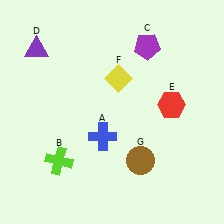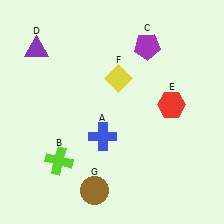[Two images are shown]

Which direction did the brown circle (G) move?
The brown circle (G) moved left.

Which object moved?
The brown circle (G) moved left.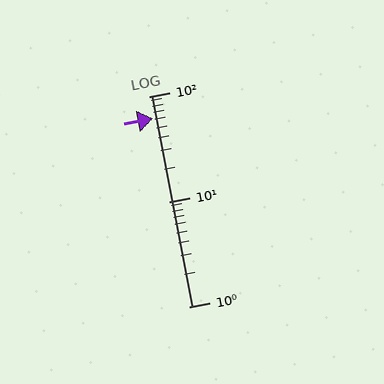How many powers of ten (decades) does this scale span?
The scale spans 2 decades, from 1 to 100.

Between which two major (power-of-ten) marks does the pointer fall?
The pointer is between 10 and 100.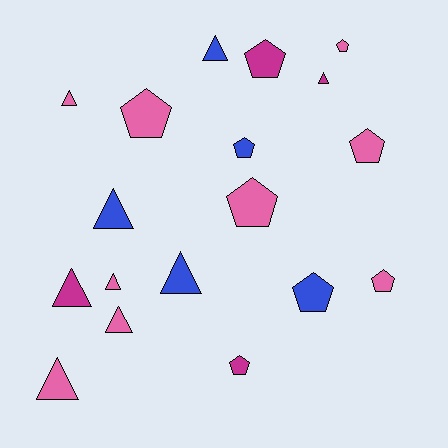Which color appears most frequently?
Pink, with 9 objects.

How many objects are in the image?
There are 18 objects.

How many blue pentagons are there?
There are 2 blue pentagons.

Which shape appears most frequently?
Pentagon, with 9 objects.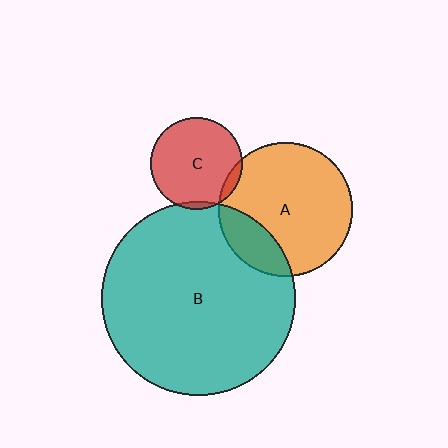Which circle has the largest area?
Circle B (teal).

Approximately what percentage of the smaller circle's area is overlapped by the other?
Approximately 5%.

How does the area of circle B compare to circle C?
Approximately 4.5 times.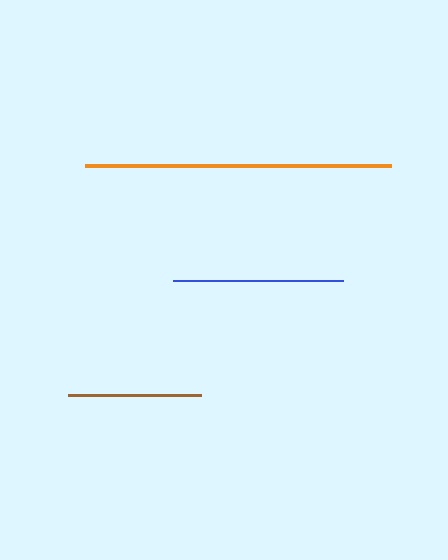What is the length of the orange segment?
The orange segment is approximately 306 pixels long.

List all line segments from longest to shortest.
From longest to shortest: orange, blue, brown.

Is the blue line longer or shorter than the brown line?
The blue line is longer than the brown line.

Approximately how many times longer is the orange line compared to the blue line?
The orange line is approximately 1.8 times the length of the blue line.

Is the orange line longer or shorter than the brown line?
The orange line is longer than the brown line.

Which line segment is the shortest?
The brown line is the shortest at approximately 133 pixels.